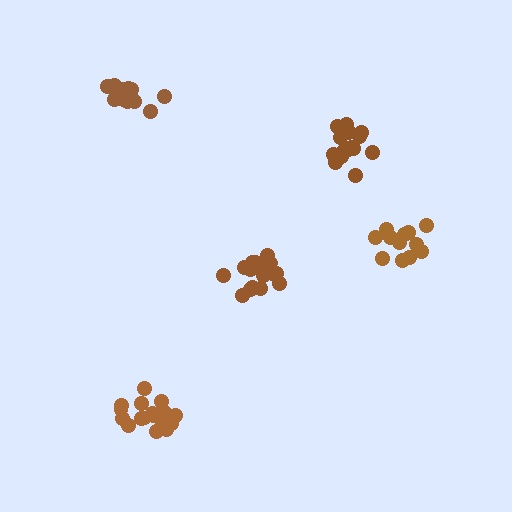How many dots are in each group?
Group 1: 12 dots, Group 2: 16 dots, Group 3: 12 dots, Group 4: 18 dots, Group 5: 18 dots (76 total).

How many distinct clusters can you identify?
There are 5 distinct clusters.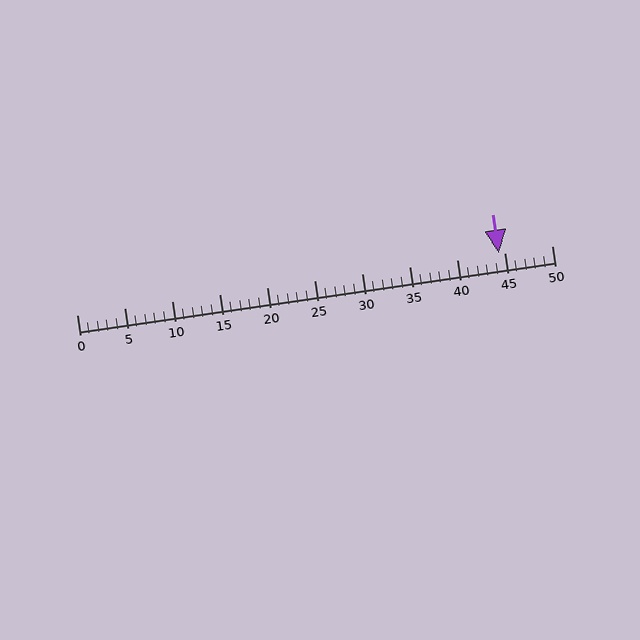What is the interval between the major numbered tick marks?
The major tick marks are spaced 5 units apart.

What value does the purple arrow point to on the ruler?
The purple arrow points to approximately 44.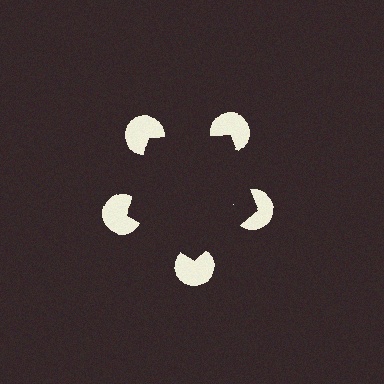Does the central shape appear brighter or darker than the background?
It typically appears slightly darker than the background, even though no actual brightness change is drawn.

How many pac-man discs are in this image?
There are 5 — one at each vertex of the illusory pentagon.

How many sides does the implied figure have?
5 sides.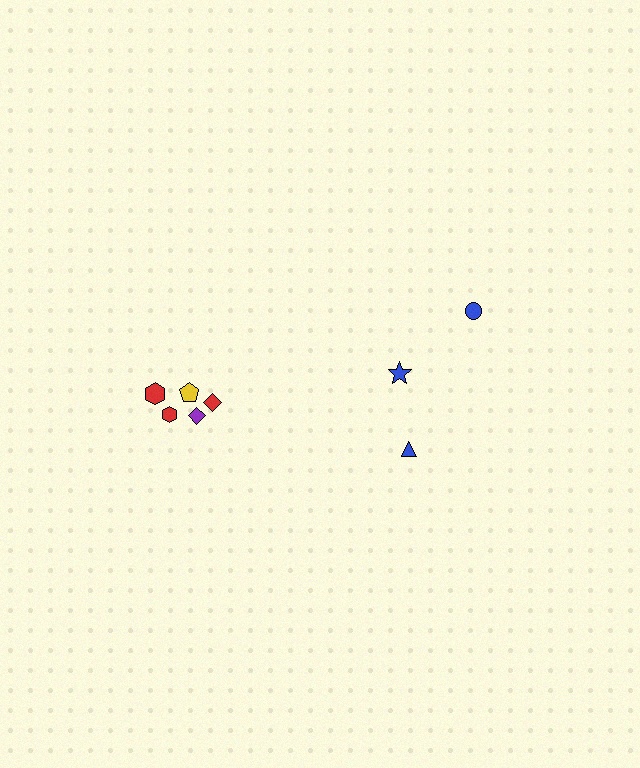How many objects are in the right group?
There are 3 objects.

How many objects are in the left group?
There are 5 objects.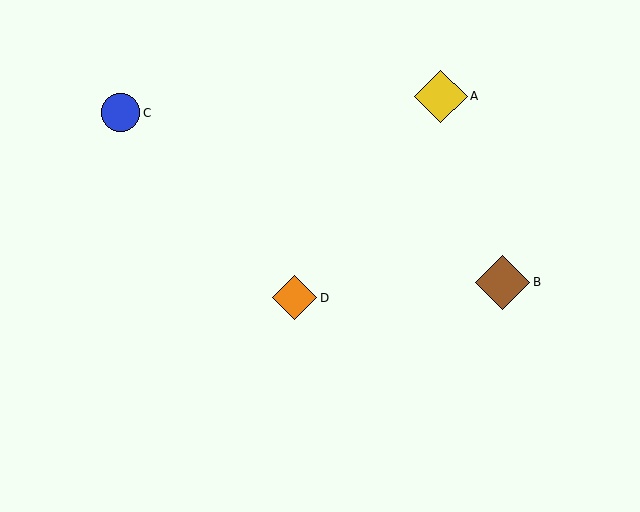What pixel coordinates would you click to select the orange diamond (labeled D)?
Click at (295, 298) to select the orange diamond D.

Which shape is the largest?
The brown diamond (labeled B) is the largest.